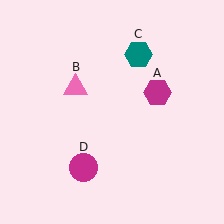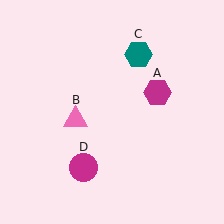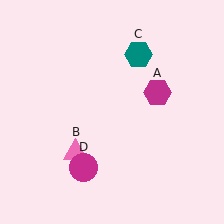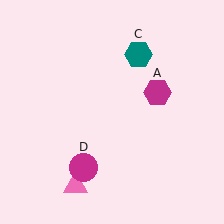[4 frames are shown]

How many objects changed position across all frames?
1 object changed position: pink triangle (object B).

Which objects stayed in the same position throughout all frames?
Magenta hexagon (object A) and teal hexagon (object C) and magenta circle (object D) remained stationary.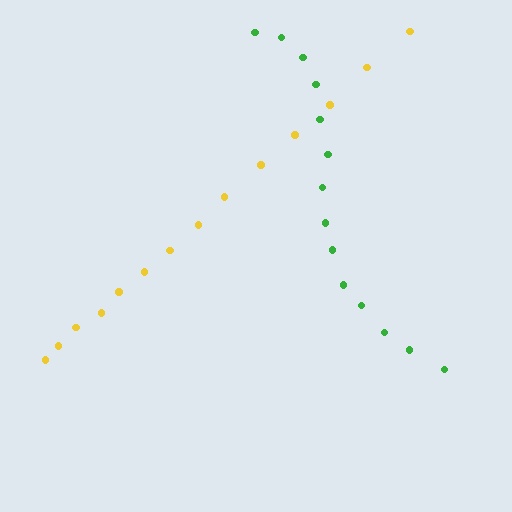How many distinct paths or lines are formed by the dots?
There are 2 distinct paths.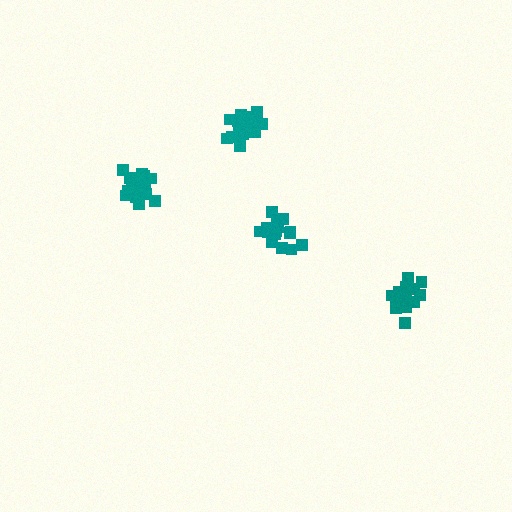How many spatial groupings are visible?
There are 4 spatial groupings.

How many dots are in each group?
Group 1: 15 dots, Group 2: 15 dots, Group 3: 18 dots, Group 4: 18 dots (66 total).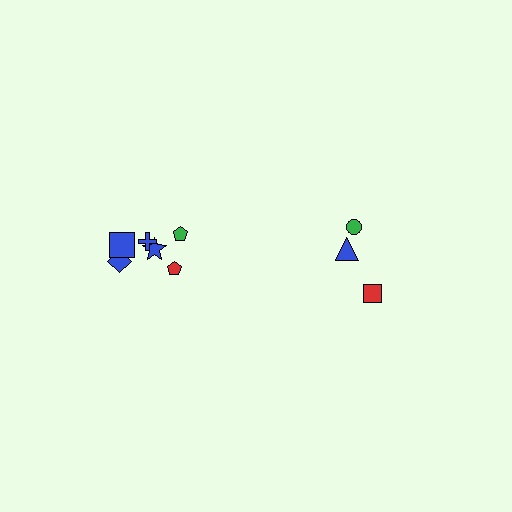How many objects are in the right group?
There are 3 objects.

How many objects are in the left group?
There are 6 objects.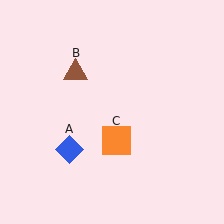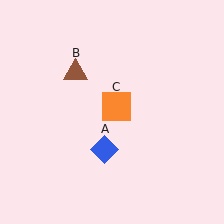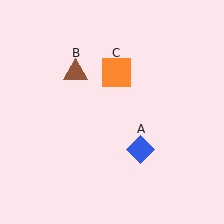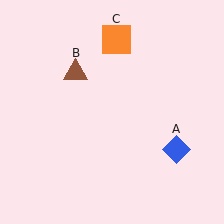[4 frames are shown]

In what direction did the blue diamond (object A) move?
The blue diamond (object A) moved right.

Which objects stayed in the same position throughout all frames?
Brown triangle (object B) remained stationary.